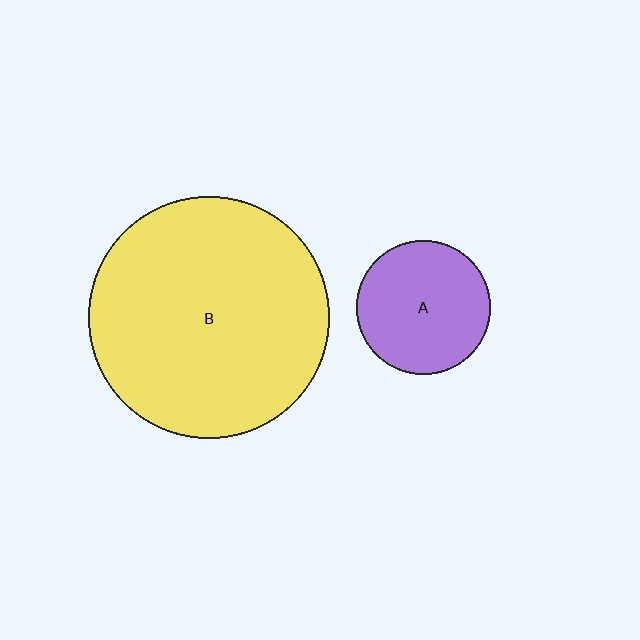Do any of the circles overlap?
No, none of the circles overlap.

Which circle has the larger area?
Circle B (yellow).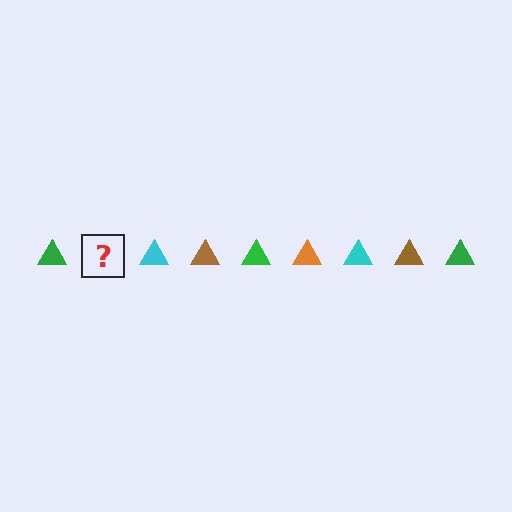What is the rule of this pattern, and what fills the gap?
The rule is that the pattern cycles through green, orange, cyan, brown triangles. The gap should be filled with an orange triangle.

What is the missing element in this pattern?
The missing element is an orange triangle.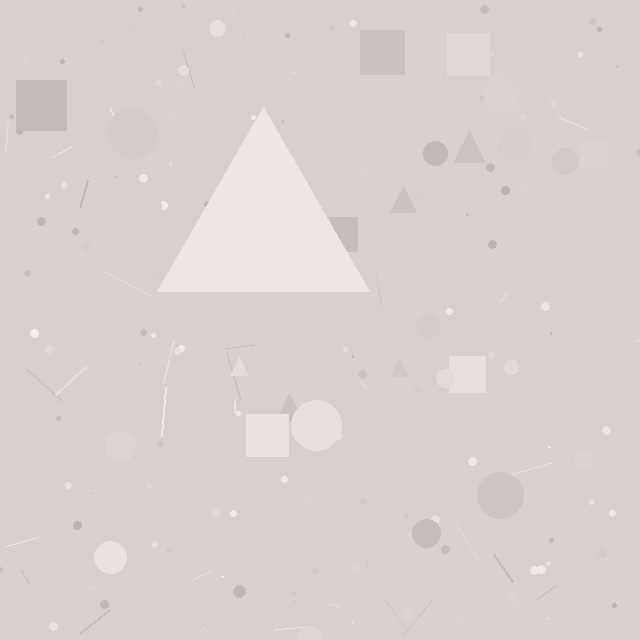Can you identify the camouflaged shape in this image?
The camouflaged shape is a triangle.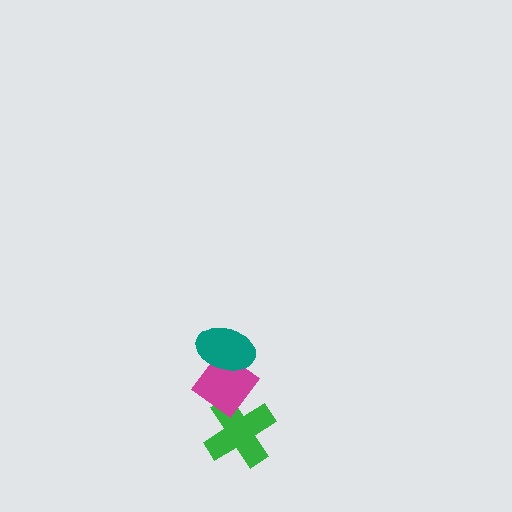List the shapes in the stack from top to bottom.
From top to bottom: the teal ellipse, the magenta diamond, the green cross.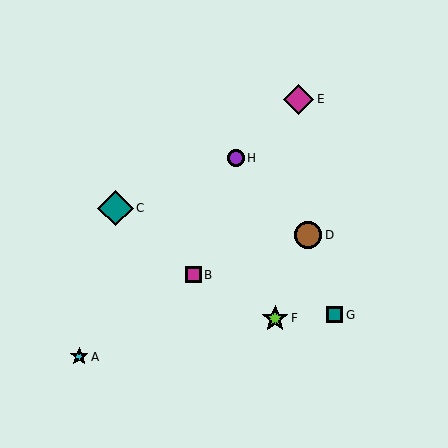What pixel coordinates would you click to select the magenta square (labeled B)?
Click at (194, 275) to select the magenta square B.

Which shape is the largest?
The teal diamond (labeled C) is the largest.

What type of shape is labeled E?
Shape E is a magenta diamond.